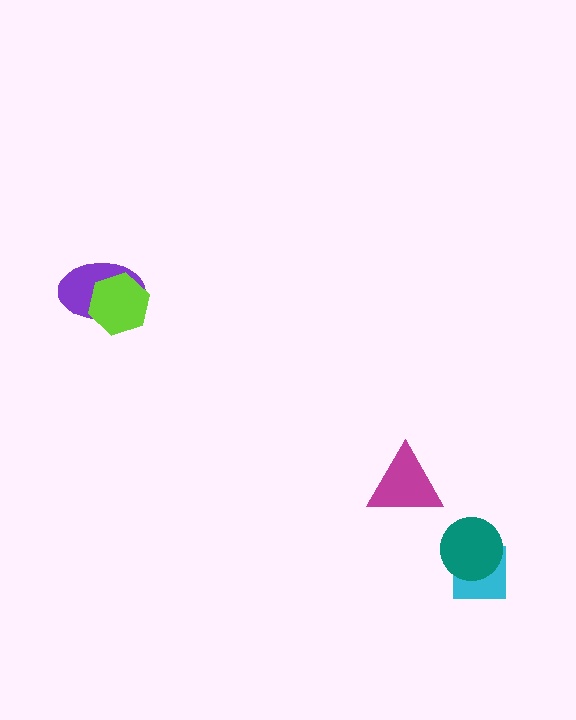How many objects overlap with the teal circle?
1 object overlaps with the teal circle.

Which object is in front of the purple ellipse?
The lime hexagon is in front of the purple ellipse.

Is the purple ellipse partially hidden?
Yes, it is partially covered by another shape.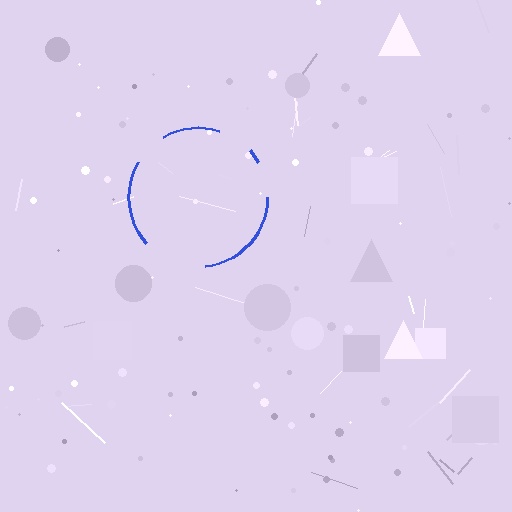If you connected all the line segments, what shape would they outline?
They would outline a circle.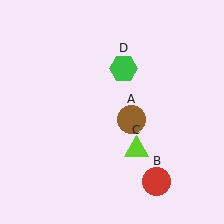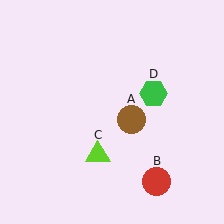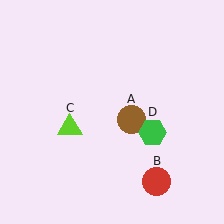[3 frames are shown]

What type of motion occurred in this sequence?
The lime triangle (object C), green hexagon (object D) rotated clockwise around the center of the scene.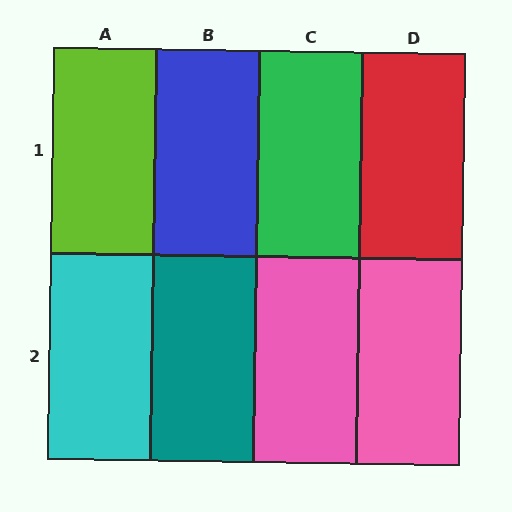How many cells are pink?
2 cells are pink.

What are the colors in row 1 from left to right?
Lime, blue, green, red.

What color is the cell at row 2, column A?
Cyan.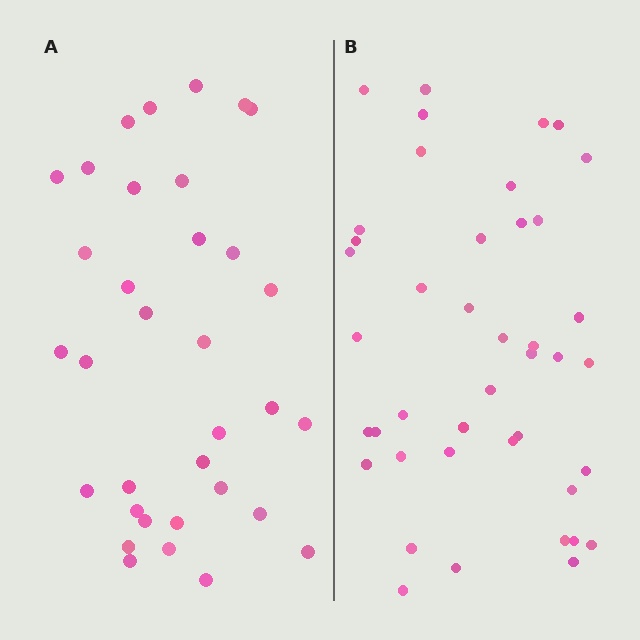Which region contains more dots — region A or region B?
Region B (the right region) has more dots.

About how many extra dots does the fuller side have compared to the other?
Region B has roughly 8 or so more dots than region A.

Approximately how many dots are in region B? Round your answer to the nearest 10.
About 40 dots. (The exact count is 42, which rounds to 40.)